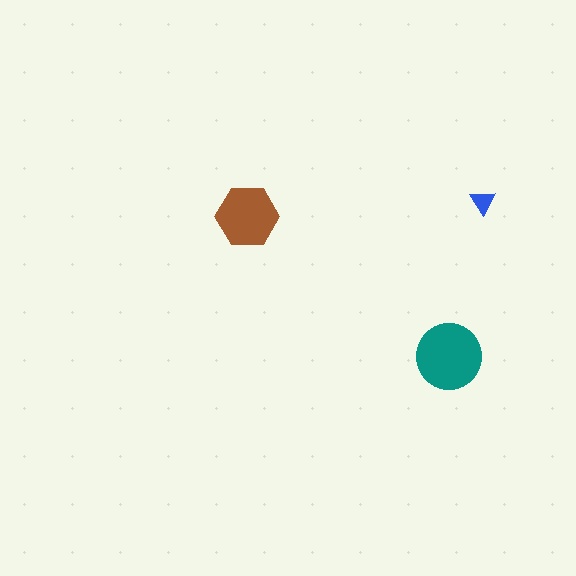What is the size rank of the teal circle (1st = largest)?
1st.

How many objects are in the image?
There are 3 objects in the image.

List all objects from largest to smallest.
The teal circle, the brown hexagon, the blue triangle.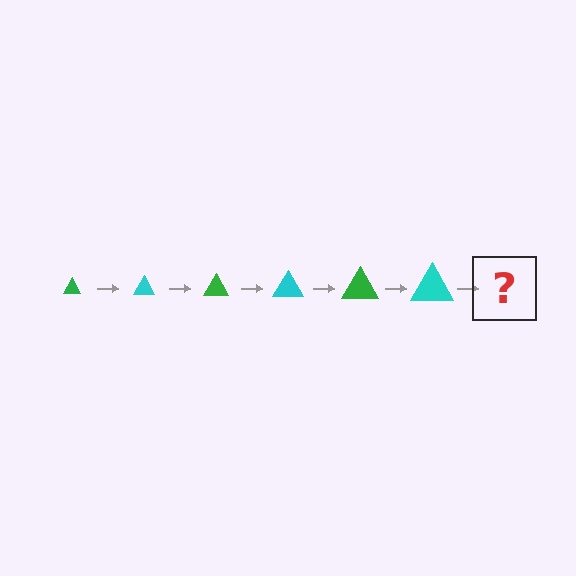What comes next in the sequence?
The next element should be a green triangle, larger than the previous one.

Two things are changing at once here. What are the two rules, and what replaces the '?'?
The two rules are that the triangle grows larger each step and the color cycles through green and cyan. The '?' should be a green triangle, larger than the previous one.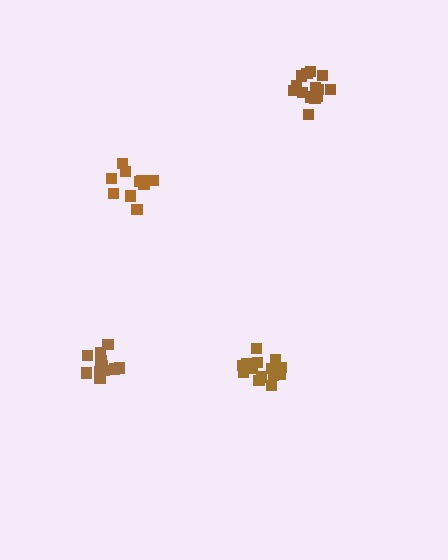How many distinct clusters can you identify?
There are 4 distinct clusters.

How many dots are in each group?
Group 1: 15 dots, Group 2: 15 dots, Group 3: 12 dots, Group 4: 12 dots (54 total).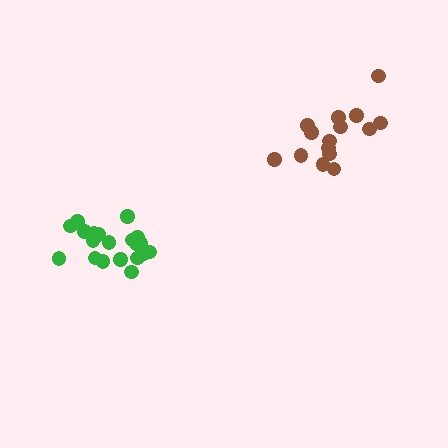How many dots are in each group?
Group 1: 21 dots, Group 2: 16 dots (37 total).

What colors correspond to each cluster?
The clusters are colored: green, brown.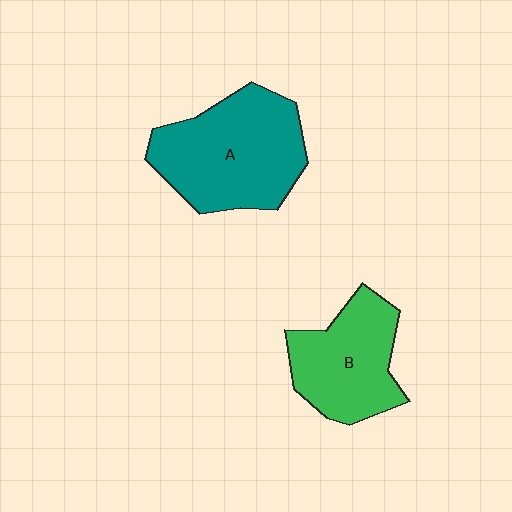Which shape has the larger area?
Shape A (teal).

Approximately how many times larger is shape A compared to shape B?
Approximately 1.3 times.